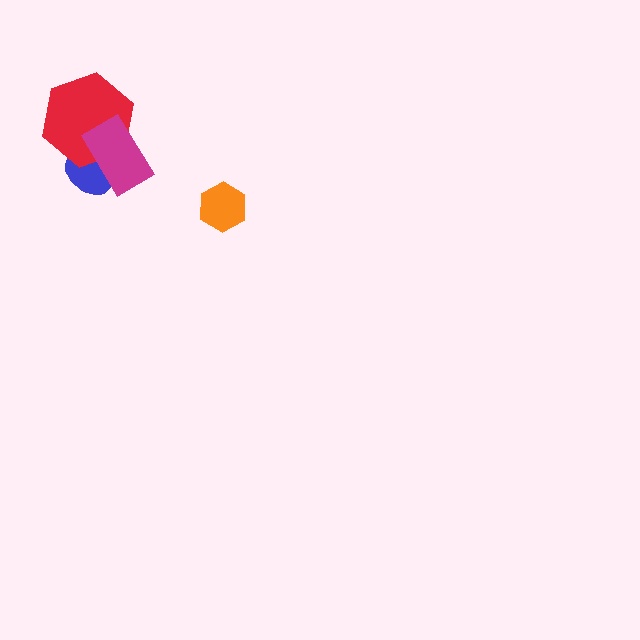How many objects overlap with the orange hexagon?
0 objects overlap with the orange hexagon.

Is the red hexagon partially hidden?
Yes, it is partially covered by another shape.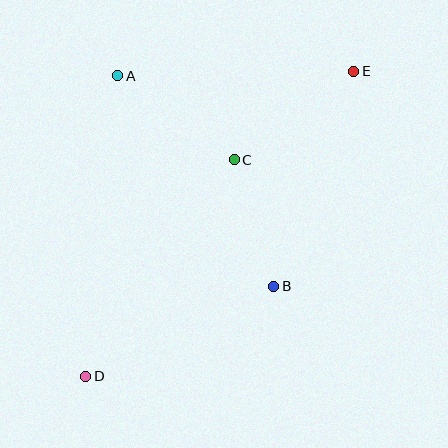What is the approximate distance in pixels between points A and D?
The distance between A and D is approximately 302 pixels.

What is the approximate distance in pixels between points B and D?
The distance between B and D is approximately 209 pixels.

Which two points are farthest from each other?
Points D and E are farthest from each other.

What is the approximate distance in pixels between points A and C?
The distance between A and C is approximately 143 pixels.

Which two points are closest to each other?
Points B and C are closest to each other.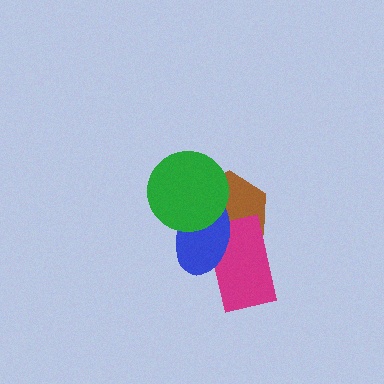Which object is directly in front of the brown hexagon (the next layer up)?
The magenta rectangle is directly in front of the brown hexagon.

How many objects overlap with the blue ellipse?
3 objects overlap with the blue ellipse.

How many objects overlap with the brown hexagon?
3 objects overlap with the brown hexagon.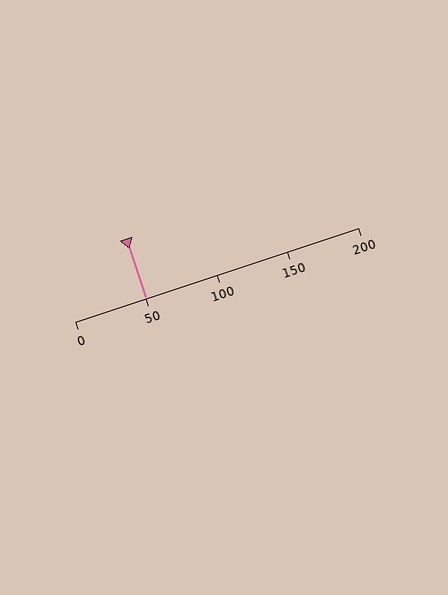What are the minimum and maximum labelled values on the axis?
The axis runs from 0 to 200.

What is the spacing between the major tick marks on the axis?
The major ticks are spaced 50 apart.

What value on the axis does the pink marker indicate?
The marker indicates approximately 50.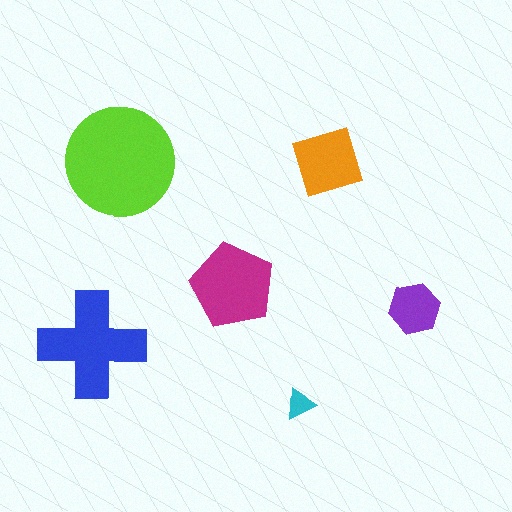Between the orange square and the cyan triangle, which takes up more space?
The orange square.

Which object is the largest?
The lime circle.